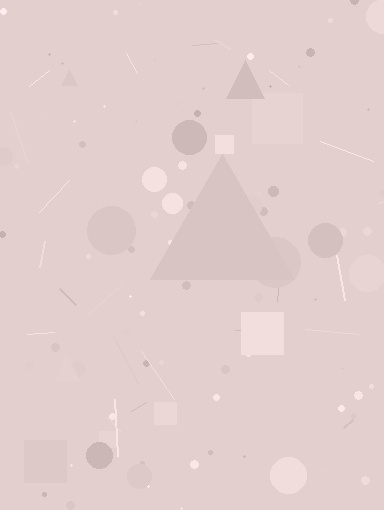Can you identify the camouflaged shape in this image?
The camouflaged shape is a triangle.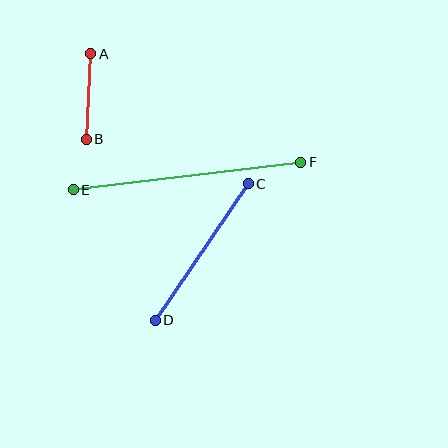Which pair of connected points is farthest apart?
Points E and F are farthest apart.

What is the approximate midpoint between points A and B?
The midpoint is at approximately (88, 96) pixels.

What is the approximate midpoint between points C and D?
The midpoint is at approximately (202, 252) pixels.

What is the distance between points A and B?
The distance is approximately 86 pixels.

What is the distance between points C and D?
The distance is approximately 165 pixels.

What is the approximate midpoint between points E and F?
The midpoint is at approximately (187, 176) pixels.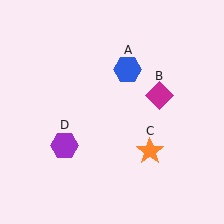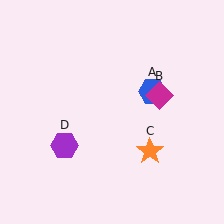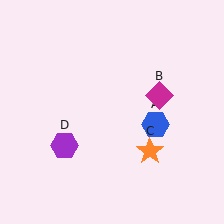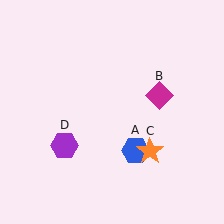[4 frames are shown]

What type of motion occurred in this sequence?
The blue hexagon (object A) rotated clockwise around the center of the scene.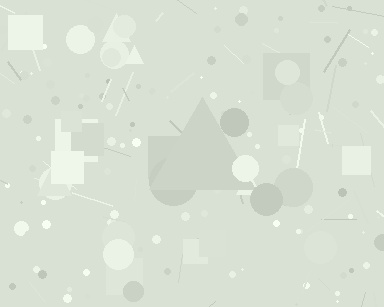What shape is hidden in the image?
A triangle is hidden in the image.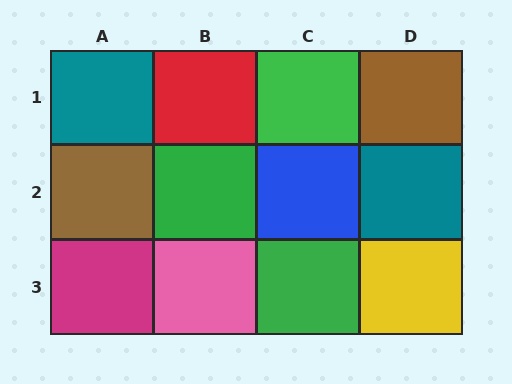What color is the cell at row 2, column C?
Blue.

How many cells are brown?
2 cells are brown.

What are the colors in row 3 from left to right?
Magenta, pink, green, yellow.